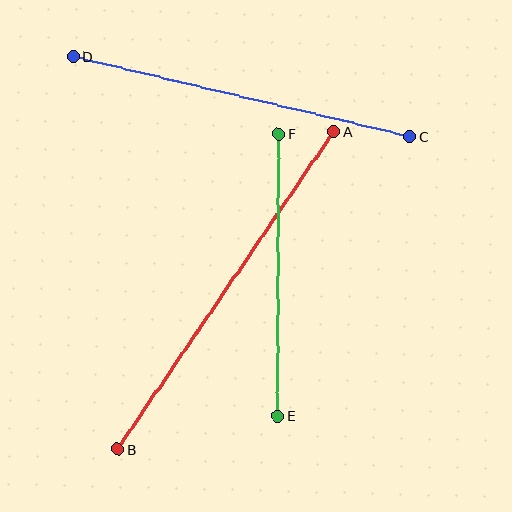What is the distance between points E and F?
The distance is approximately 282 pixels.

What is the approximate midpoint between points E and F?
The midpoint is at approximately (278, 275) pixels.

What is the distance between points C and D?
The distance is approximately 346 pixels.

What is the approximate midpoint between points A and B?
The midpoint is at approximately (226, 290) pixels.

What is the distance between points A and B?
The distance is approximately 384 pixels.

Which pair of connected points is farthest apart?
Points A and B are farthest apart.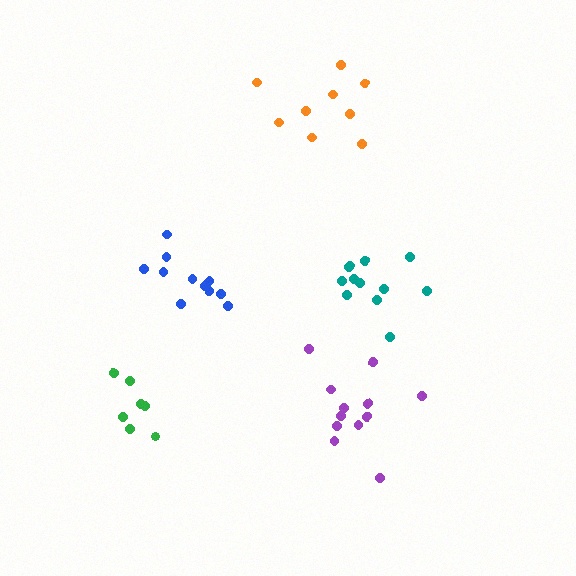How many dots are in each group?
Group 1: 12 dots, Group 2: 7 dots, Group 3: 12 dots, Group 4: 11 dots, Group 5: 9 dots (51 total).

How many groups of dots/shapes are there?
There are 5 groups.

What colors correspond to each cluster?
The clusters are colored: teal, green, purple, blue, orange.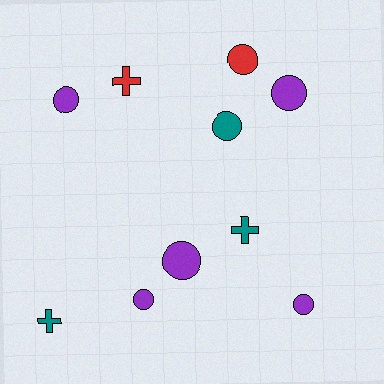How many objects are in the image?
There are 10 objects.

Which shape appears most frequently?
Circle, with 7 objects.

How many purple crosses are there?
There are no purple crosses.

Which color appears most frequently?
Purple, with 5 objects.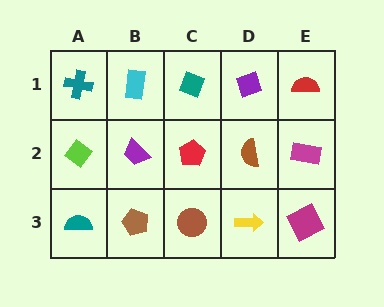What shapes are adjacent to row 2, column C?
A teal diamond (row 1, column C), a brown circle (row 3, column C), a purple trapezoid (row 2, column B), a brown semicircle (row 2, column D).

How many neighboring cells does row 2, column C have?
4.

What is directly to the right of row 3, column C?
A yellow arrow.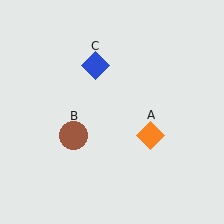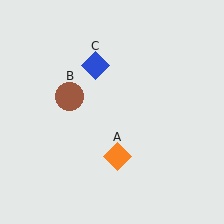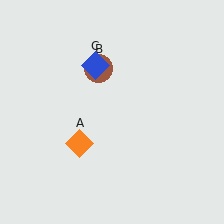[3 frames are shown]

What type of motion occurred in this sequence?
The orange diamond (object A), brown circle (object B) rotated clockwise around the center of the scene.